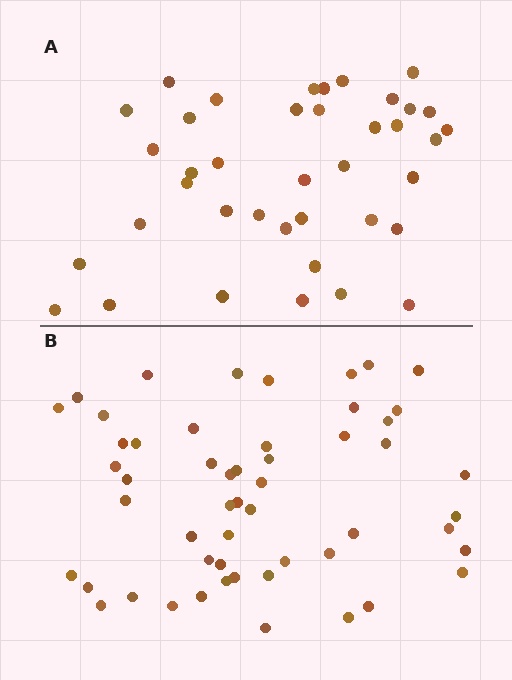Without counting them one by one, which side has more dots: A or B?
Region B (the bottom region) has more dots.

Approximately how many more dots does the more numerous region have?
Region B has approximately 15 more dots than region A.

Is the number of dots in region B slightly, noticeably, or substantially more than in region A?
Region B has noticeably more, but not dramatically so. The ratio is roughly 1.4 to 1.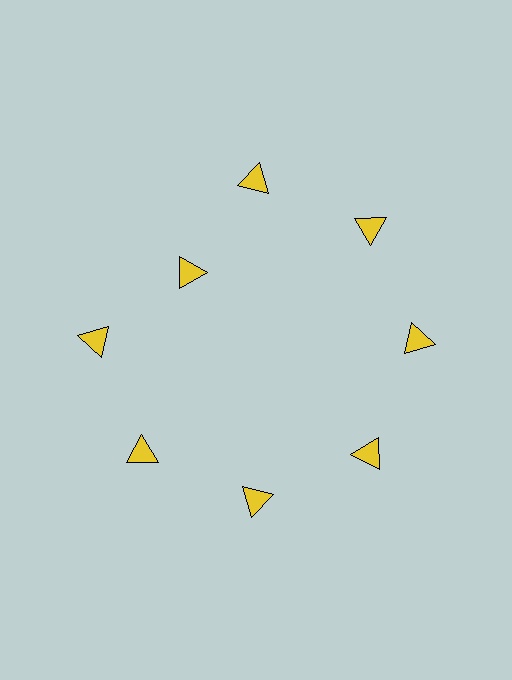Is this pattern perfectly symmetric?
No. The 8 yellow triangles are arranged in a ring, but one element near the 10 o'clock position is pulled inward toward the center, breaking the 8-fold rotational symmetry.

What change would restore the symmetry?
The symmetry would be restored by moving it outward, back onto the ring so that all 8 triangles sit at equal angles and equal distance from the center.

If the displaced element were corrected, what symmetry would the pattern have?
It would have 8-fold rotational symmetry — the pattern would map onto itself every 45 degrees.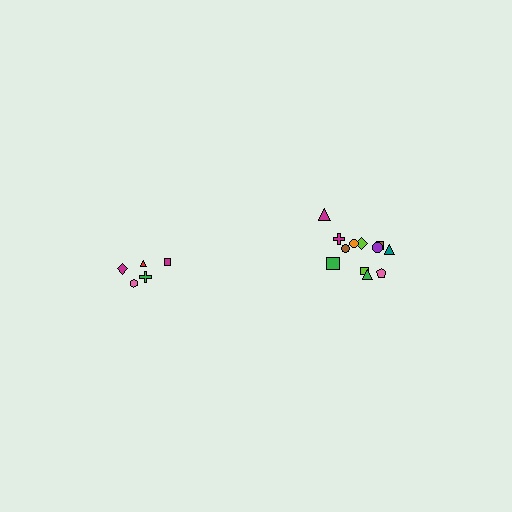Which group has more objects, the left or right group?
The right group.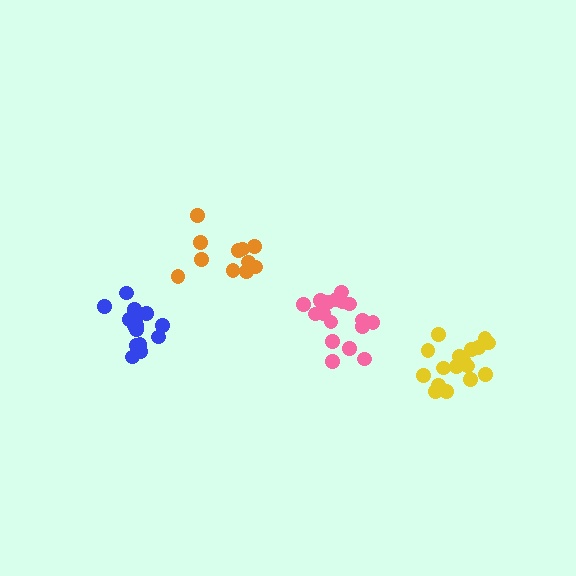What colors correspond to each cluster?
The clusters are colored: blue, pink, orange, yellow.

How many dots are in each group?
Group 1: 15 dots, Group 2: 17 dots, Group 3: 12 dots, Group 4: 17 dots (61 total).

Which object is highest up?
The orange cluster is topmost.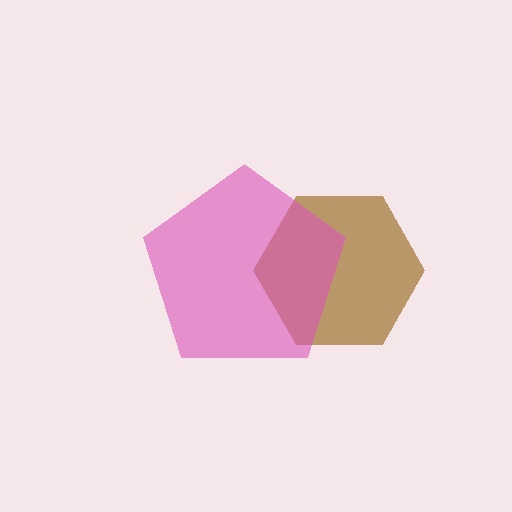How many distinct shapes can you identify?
There are 2 distinct shapes: a brown hexagon, a pink pentagon.